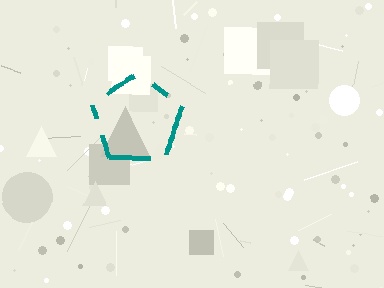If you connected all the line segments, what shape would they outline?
They would outline a pentagon.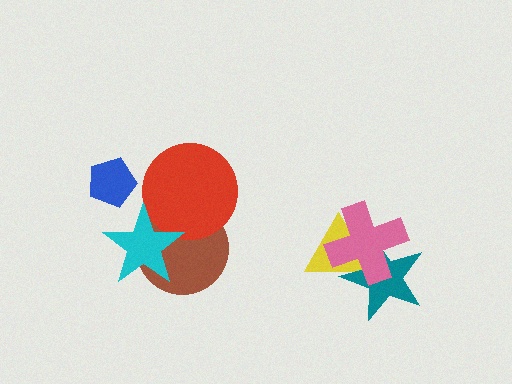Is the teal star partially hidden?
Yes, it is partially covered by another shape.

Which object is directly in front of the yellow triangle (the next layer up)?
The teal star is directly in front of the yellow triangle.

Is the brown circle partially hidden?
Yes, it is partially covered by another shape.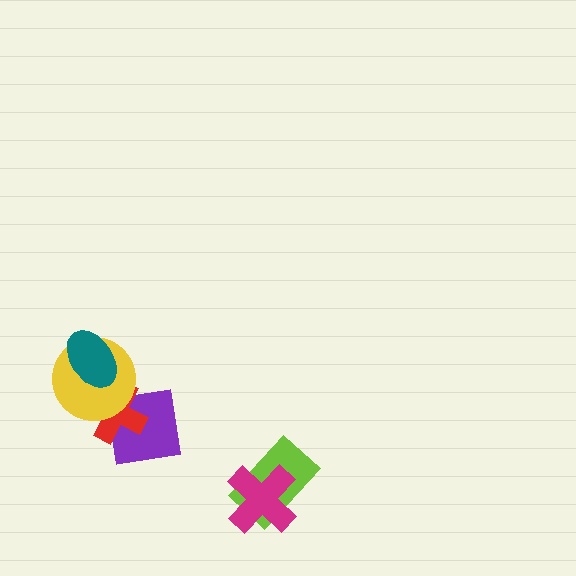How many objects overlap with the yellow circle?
2 objects overlap with the yellow circle.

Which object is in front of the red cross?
The yellow circle is in front of the red cross.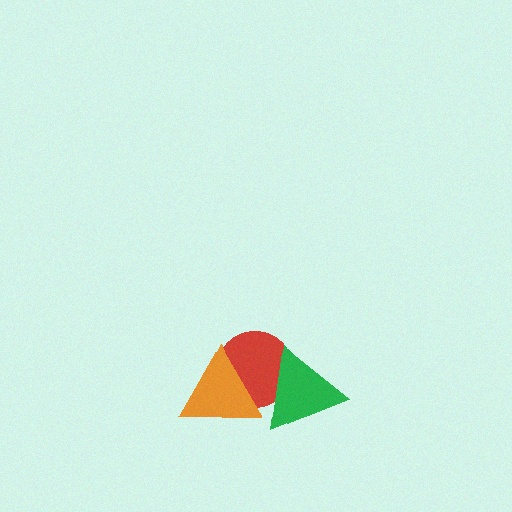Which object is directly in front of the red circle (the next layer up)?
The green triangle is directly in front of the red circle.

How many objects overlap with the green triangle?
2 objects overlap with the green triangle.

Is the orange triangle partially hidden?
No, no other shape covers it.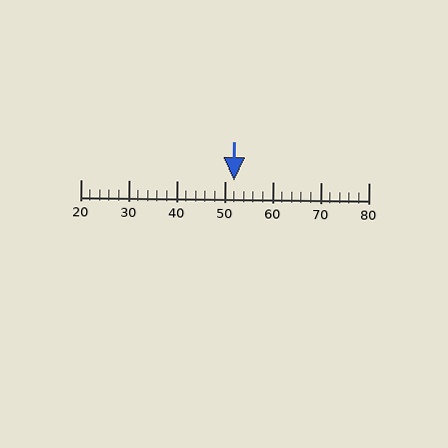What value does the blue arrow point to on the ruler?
The blue arrow points to approximately 52.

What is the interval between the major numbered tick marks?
The major tick marks are spaced 10 units apart.